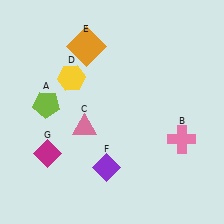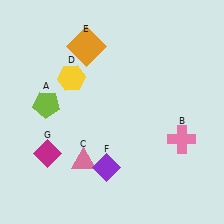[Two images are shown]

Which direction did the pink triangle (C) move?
The pink triangle (C) moved down.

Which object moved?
The pink triangle (C) moved down.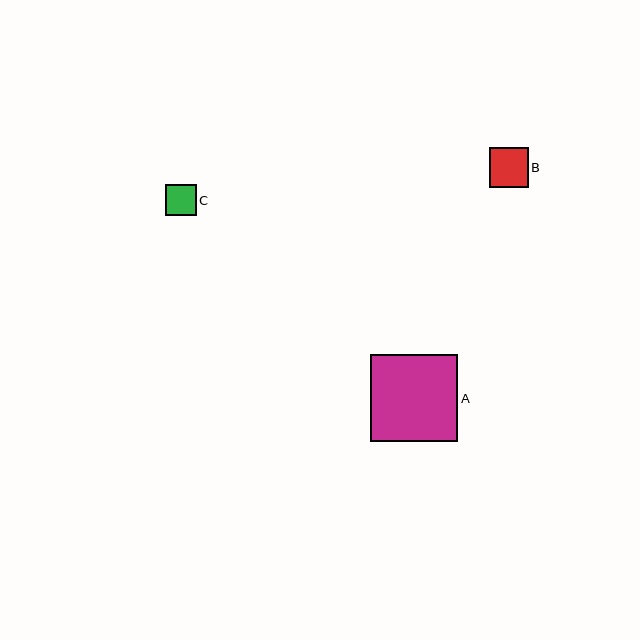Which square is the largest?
Square A is the largest with a size of approximately 87 pixels.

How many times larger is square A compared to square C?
Square A is approximately 2.8 times the size of square C.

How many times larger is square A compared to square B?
Square A is approximately 2.2 times the size of square B.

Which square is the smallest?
Square C is the smallest with a size of approximately 31 pixels.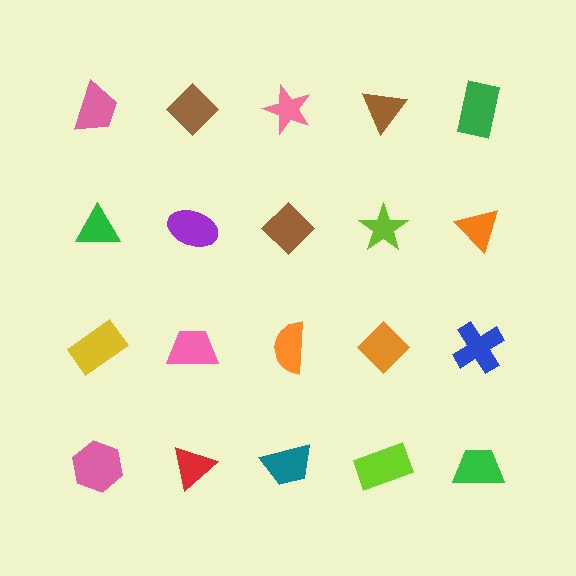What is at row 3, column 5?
A blue cross.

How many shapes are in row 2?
5 shapes.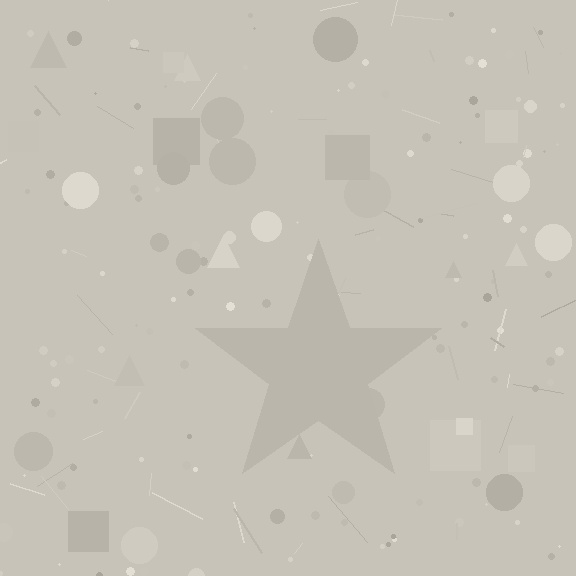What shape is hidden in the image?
A star is hidden in the image.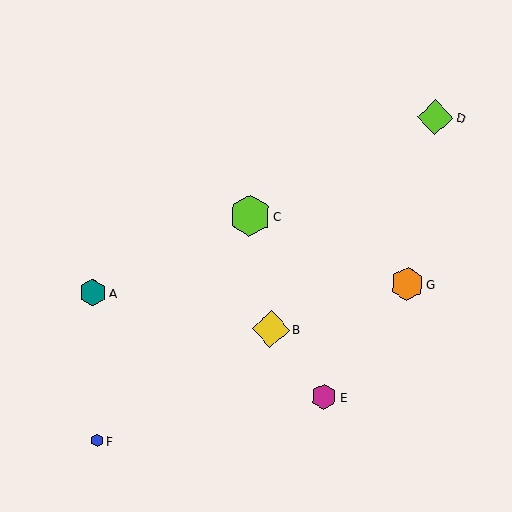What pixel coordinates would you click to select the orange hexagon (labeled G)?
Click at (407, 284) to select the orange hexagon G.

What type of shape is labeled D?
Shape D is a lime diamond.